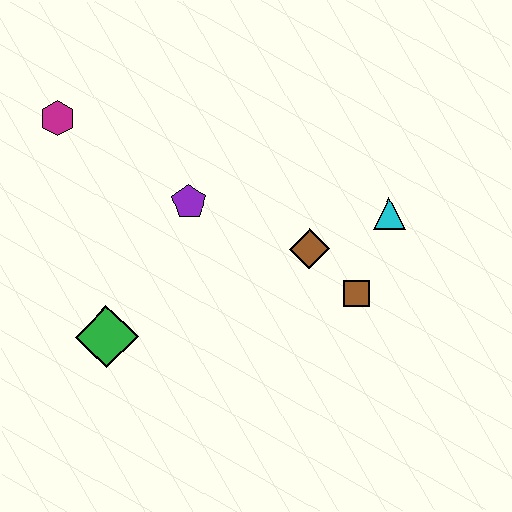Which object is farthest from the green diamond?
The cyan triangle is farthest from the green diamond.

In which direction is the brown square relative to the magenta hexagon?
The brown square is to the right of the magenta hexagon.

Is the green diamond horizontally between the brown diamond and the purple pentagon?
No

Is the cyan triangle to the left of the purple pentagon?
No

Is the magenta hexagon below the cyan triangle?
No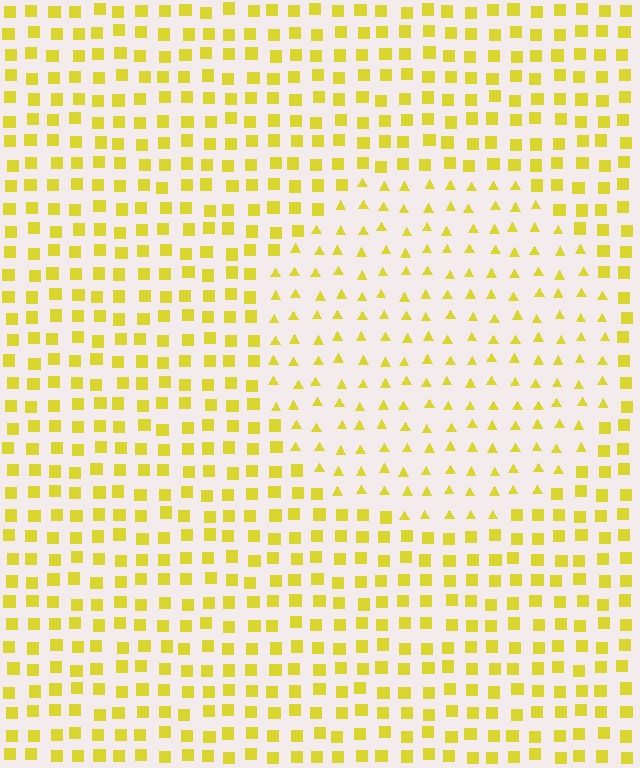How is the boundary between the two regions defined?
The boundary is defined by a change in element shape: triangles inside vs. squares outside. All elements share the same color and spacing.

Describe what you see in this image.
The image is filled with small yellow elements arranged in a uniform grid. A circle-shaped region contains triangles, while the surrounding area contains squares. The boundary is defined purely by the change in element shape.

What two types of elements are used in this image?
The image uses triangles inside the circle region and squares outside it.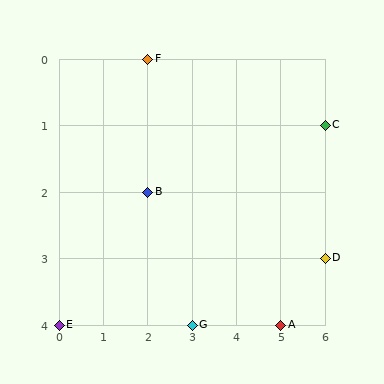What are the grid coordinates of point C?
Point C is at grid coordinates (6, 1).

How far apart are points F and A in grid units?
Points F and A are 3 columns and 4 rows apart (about 5.0 grid units diagonally).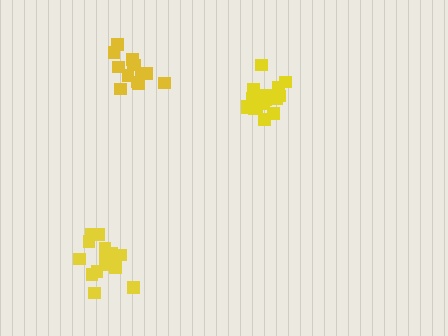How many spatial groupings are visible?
There are 3 spatial groupings.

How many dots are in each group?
Group 1: 13 dots, Group 2: 17 dots, Group 3: 17 dots (47 total).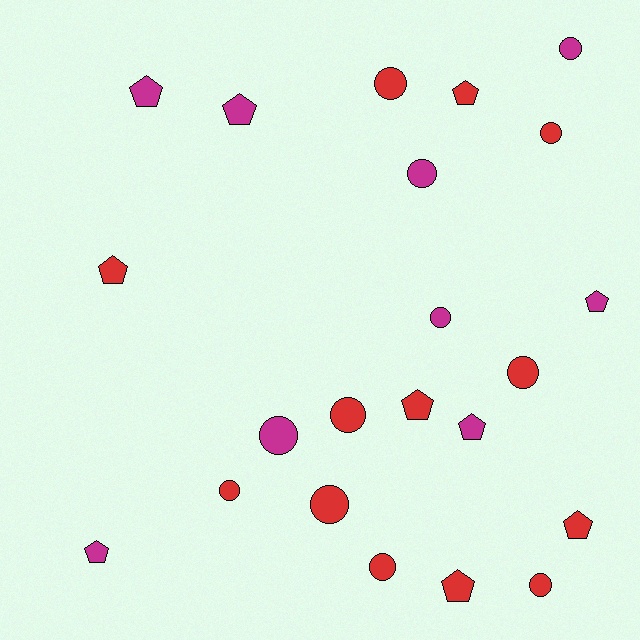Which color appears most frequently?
Red, with 13 objects.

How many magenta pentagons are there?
There are 5 magenta pentagons.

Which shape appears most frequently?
Circle, with 12 objects.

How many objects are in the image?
There are 22 objects.